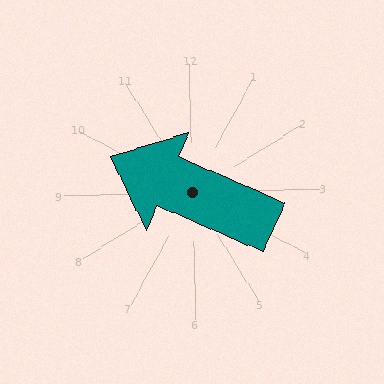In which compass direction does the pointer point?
Northwest.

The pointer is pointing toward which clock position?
Roughly 10 o'clock.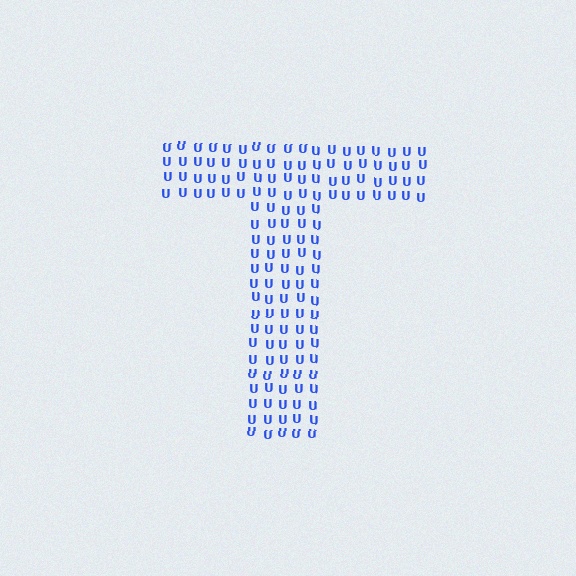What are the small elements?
The small elements are letter U's.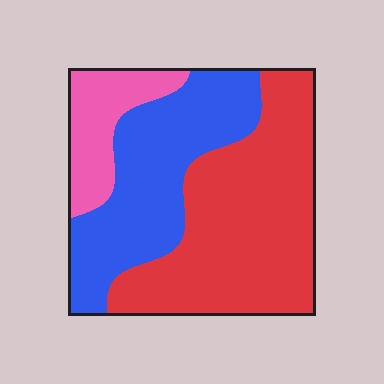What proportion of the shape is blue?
Blue takes up between a quarter and a half of the shape.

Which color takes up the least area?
Pink, at roughly 15%.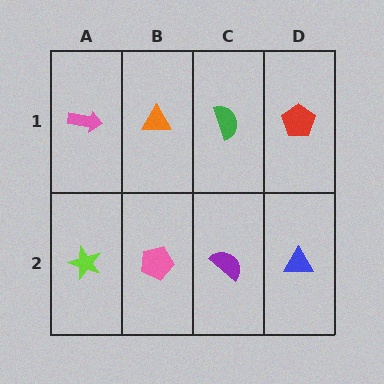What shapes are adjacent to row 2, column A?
A pink arrow (row 1, column A), a pink pentagon (row 2, column B).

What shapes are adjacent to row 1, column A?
A lime star (row 2, column A), an orange triangle (row 1, column B).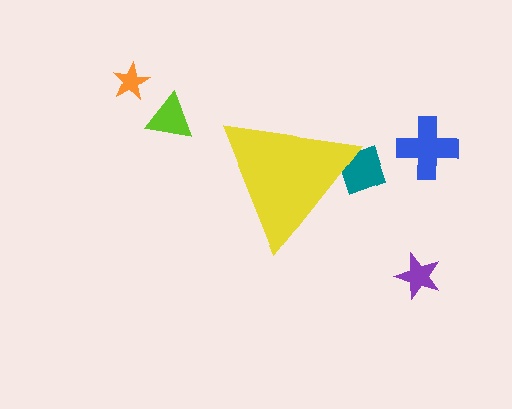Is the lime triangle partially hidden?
No, the lime triangle is fully visible.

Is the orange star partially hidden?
No, the orange star is fully visible.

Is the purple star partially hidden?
No, the purple star is fully visible.